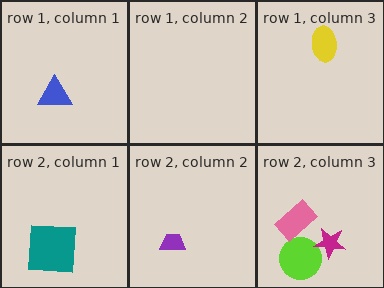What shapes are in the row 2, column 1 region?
The teal square.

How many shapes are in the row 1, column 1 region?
1.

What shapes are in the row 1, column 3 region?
The yellow ellipse.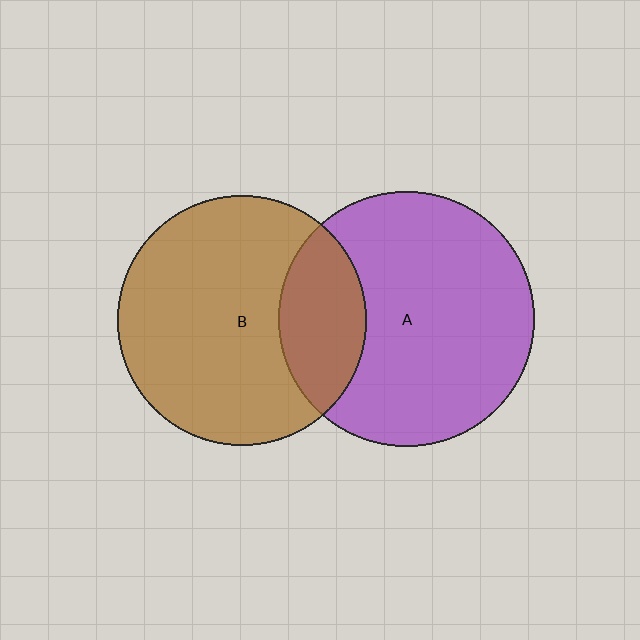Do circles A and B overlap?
Yes.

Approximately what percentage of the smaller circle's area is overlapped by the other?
Approximately 25%.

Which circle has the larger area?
Circle A (purple).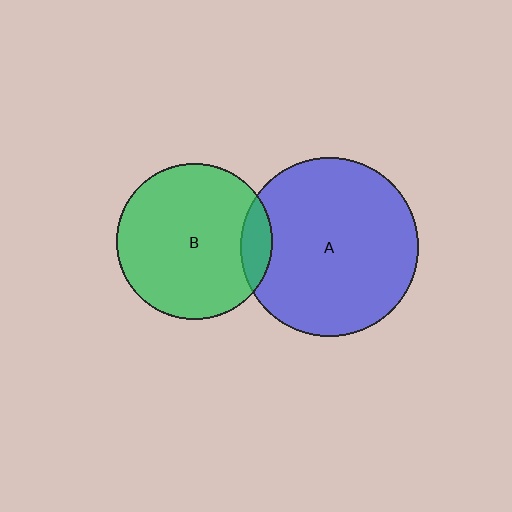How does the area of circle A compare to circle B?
Approximately 1.3 times.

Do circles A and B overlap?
Yes.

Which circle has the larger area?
Circle A (blue).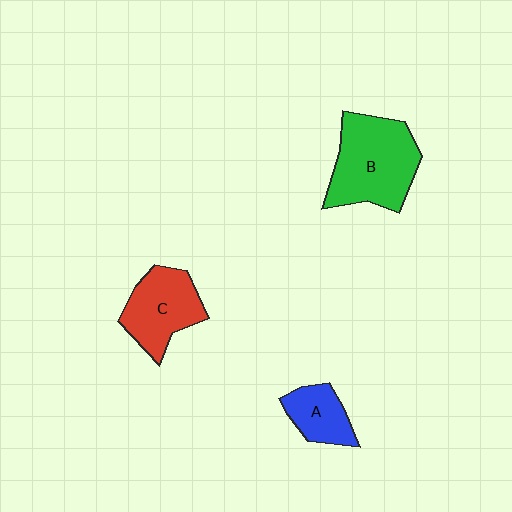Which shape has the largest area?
Shape B (green).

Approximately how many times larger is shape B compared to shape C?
Approximately 1.4 times.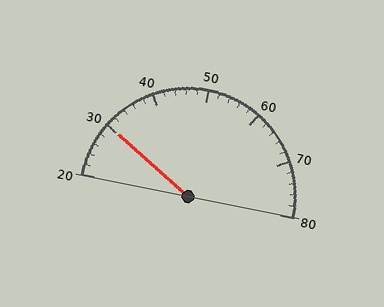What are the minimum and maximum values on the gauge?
The gauge ranges from 20 to 80.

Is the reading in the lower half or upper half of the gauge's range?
The reading is in the lower half of the range (20 to 80).